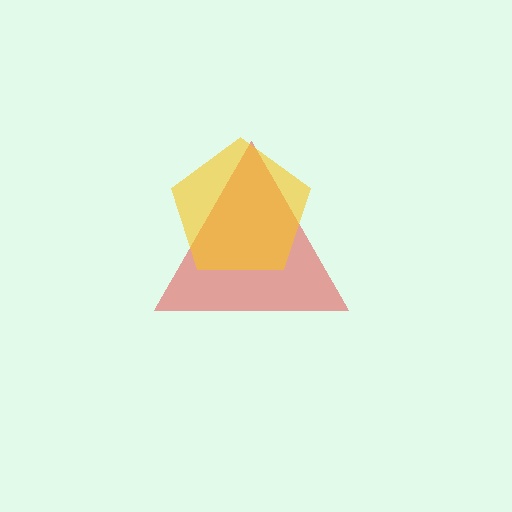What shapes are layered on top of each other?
The layered shapes are: a red triangle, a yellow pentagon.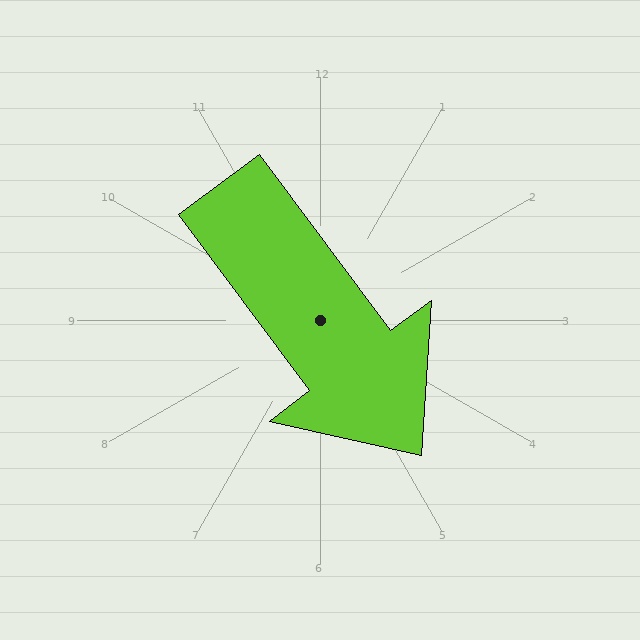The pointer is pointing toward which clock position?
Roughly 5 o'clock.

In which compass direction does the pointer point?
Southeast.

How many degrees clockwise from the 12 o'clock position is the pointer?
Approximately 143 degrees.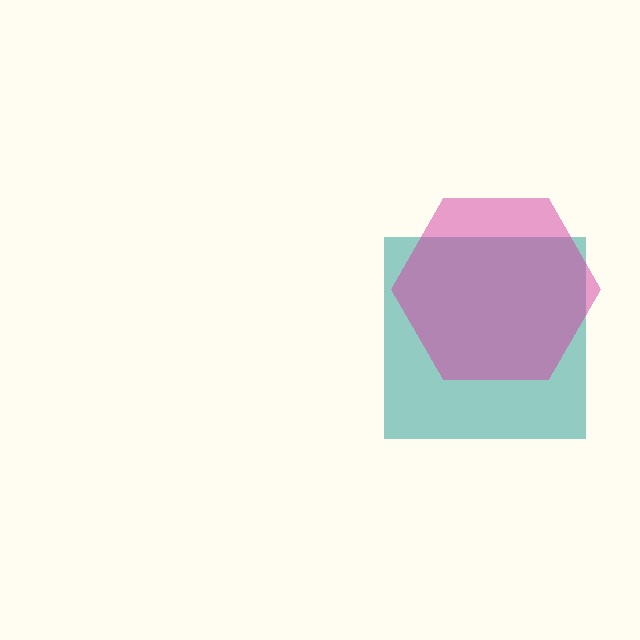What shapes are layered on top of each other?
The layered shapes are: a teal square, a magenta hexagon.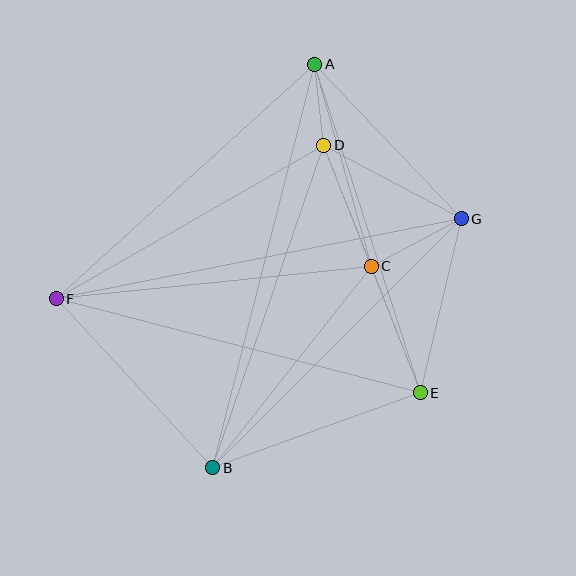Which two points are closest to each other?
Points A and D are closest to each other.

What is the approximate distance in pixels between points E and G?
The distance between E and G is approximately 179 pixels.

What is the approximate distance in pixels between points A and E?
The distance between A and E is approximately 345 pixels.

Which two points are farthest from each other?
Points A and B are farthest from each other.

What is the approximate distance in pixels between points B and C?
The distance between B and C is approximately 256 pixels.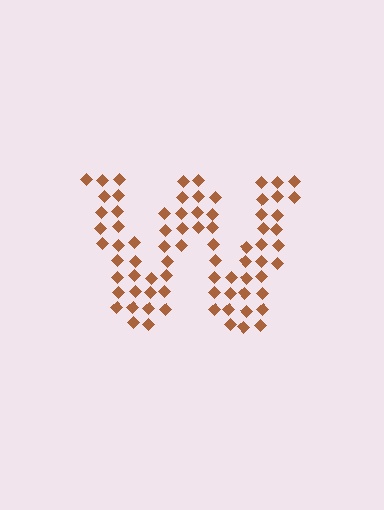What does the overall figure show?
The overall figure shows the letter W.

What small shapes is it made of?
It is made of small diamonds.